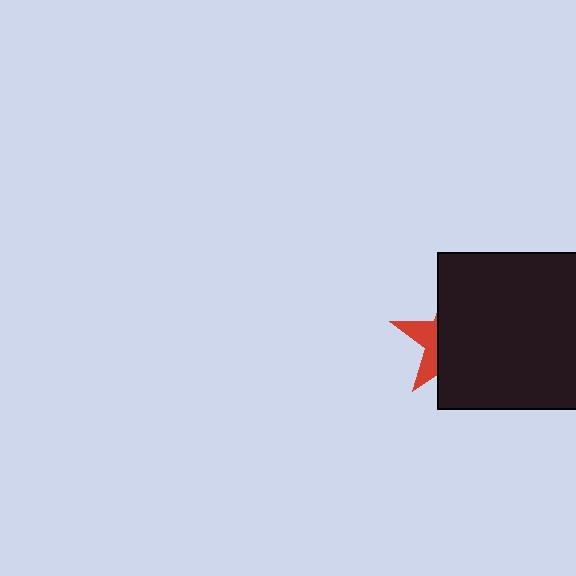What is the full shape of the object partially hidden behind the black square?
The partially hidden object is a red star.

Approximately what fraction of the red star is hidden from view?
Roughly 70% of the red star is hidden behind the black square.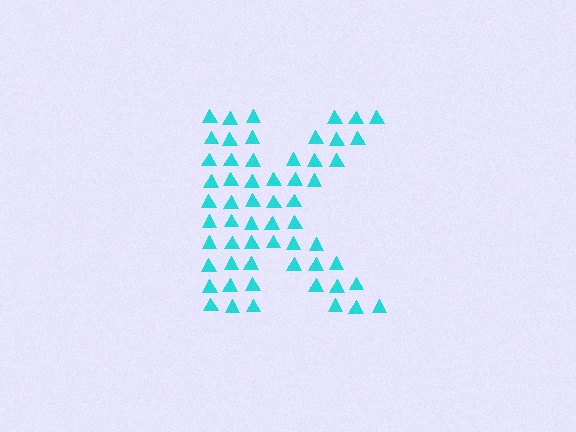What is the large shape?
The large shape is the letter K.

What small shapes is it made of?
It is made of small triangles.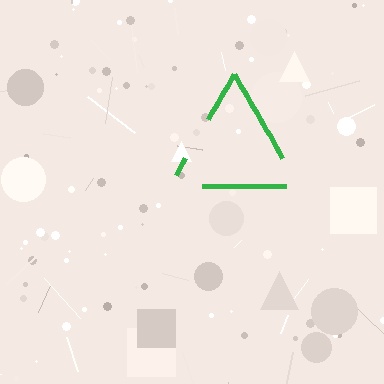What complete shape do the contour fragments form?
The contour fragments form a triangle.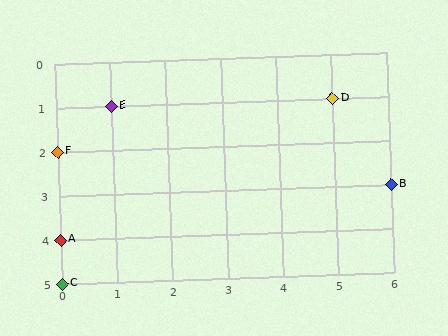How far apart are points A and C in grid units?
Points A and C are 1 row apart.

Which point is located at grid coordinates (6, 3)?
Point B is at (6, 3).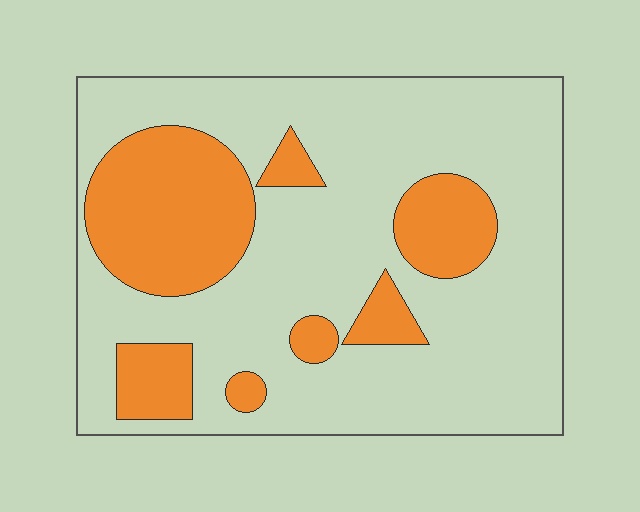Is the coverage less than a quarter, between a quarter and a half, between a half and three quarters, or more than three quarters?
Between a quarter and a half.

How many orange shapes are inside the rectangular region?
7.